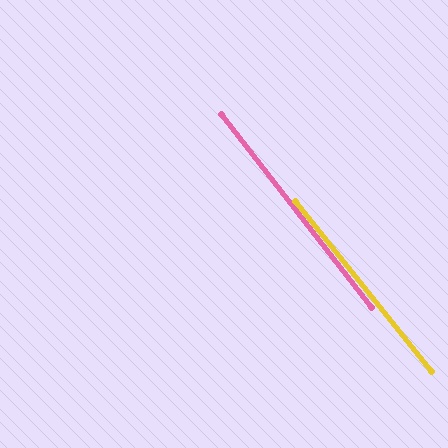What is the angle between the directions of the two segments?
Approximately 1 degree.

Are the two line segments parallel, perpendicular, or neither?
Parallel — their directions differ by only 0.7°.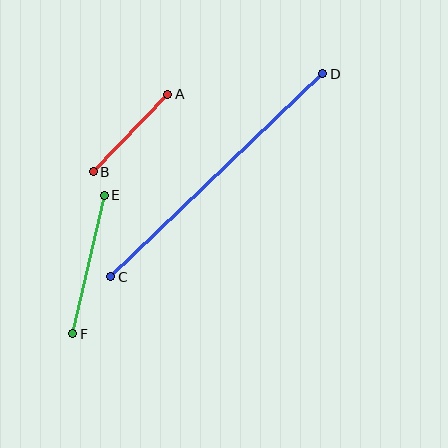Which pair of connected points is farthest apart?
Points C and D are farthest apart.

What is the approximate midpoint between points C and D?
The midpoint is at approximately (217, 175) pixels.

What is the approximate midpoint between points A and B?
The midpoint is at approximately (130, 133) pixels.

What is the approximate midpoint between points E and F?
The midpoint is at approximately (88, 264) pixels.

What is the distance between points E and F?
The distance is approximately 142 pixels.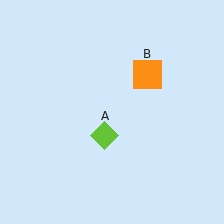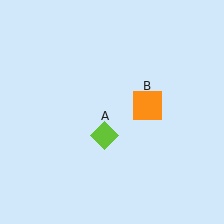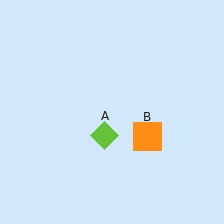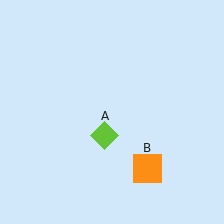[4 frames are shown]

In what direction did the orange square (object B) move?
The orange square (object B) moved down.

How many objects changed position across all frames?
1 object changed position: orange square (object B).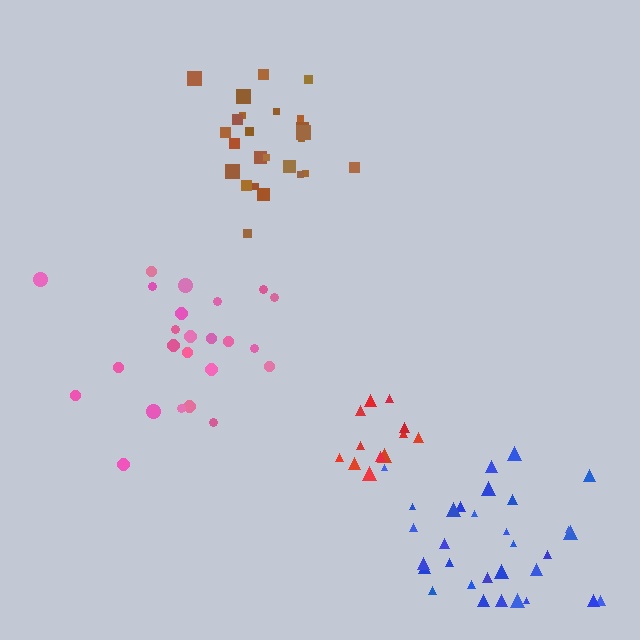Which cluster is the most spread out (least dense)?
Pink.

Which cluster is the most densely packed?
Brown.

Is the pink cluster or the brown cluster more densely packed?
Brown.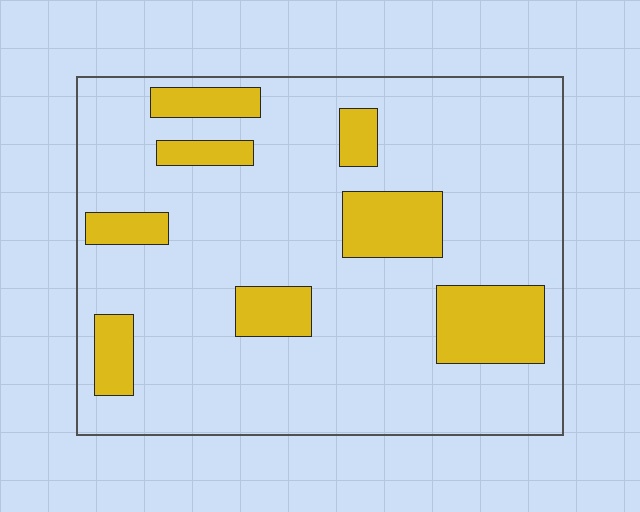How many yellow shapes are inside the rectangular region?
8.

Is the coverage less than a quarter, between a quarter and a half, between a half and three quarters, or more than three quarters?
Less than a quarter.